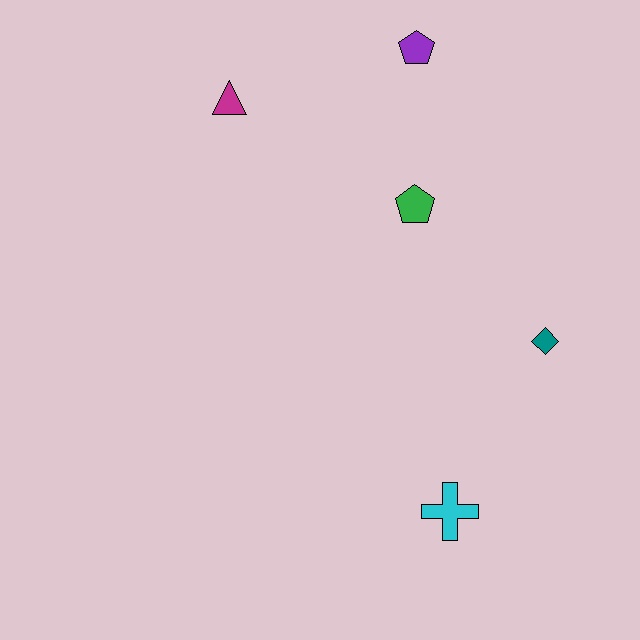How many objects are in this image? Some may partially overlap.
There are 5 objects.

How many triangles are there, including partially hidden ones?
There is 1 triangle.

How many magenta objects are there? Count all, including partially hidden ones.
There is 1 magenta object.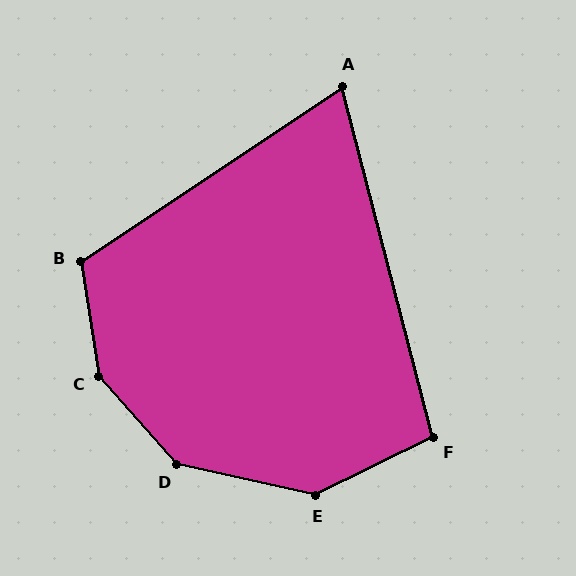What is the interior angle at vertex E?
Approximately 142 degrees (obtuse).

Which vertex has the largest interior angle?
C, at approximately 148 degrees.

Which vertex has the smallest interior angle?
A, at approximately 71 degrees.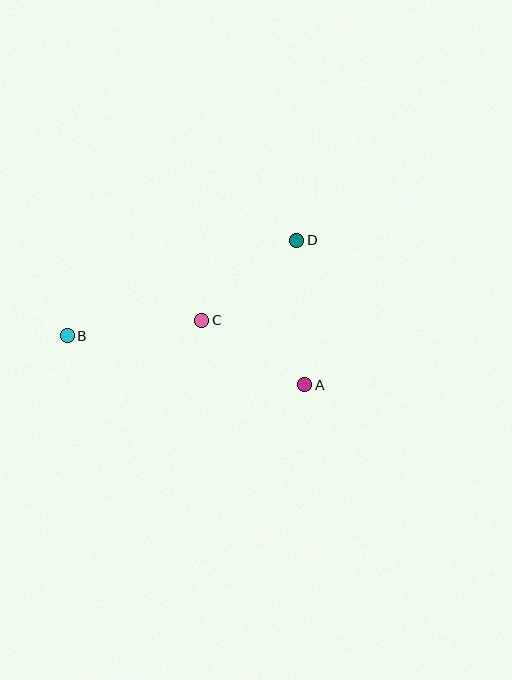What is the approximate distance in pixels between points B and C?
The distance between B and C is approximately 135 pixels.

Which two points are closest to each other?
Points A and C are closest to each other.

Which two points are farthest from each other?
Points B and D are farthest from each other.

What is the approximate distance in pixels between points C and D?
The distance between C and D is approximately 124 pixels.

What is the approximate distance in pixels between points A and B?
The distance between A and B is approximately 242 pixels.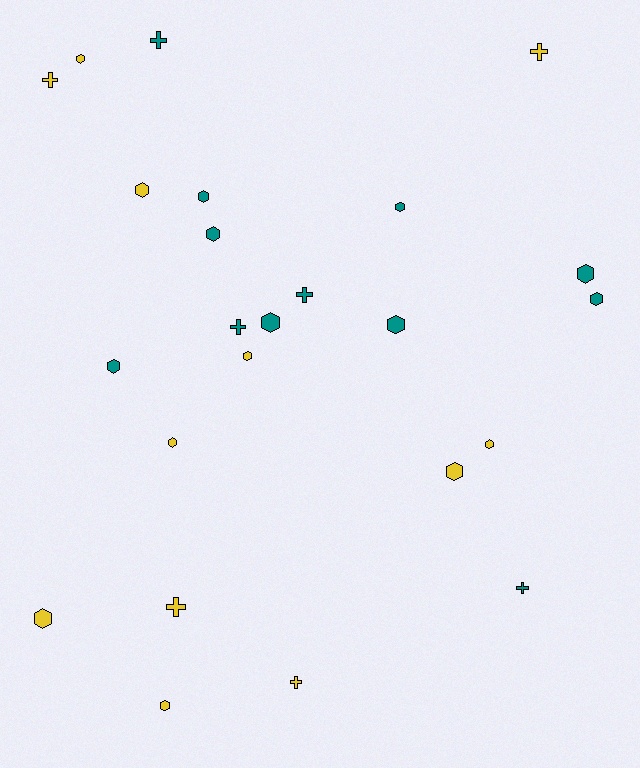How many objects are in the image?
There are 24 objects.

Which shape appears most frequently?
Hexagon, with 16 objects.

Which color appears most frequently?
Yellow, with 12 objects.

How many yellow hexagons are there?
There are 8 yellow hexagons.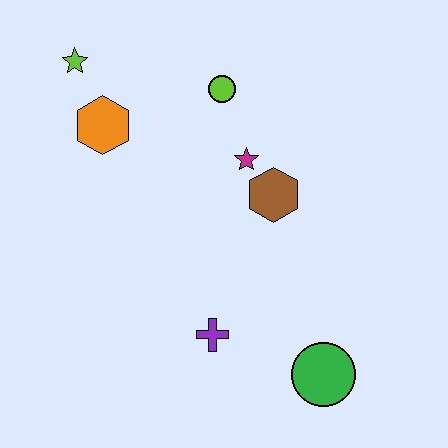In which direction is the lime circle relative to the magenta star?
The lime circle is above the magenta star.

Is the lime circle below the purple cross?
No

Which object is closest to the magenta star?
The brown hexagon is closest to the magenta star.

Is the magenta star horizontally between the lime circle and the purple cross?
No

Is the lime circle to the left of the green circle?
Yes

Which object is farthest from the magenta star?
The green circle is farthest from the magenta star.